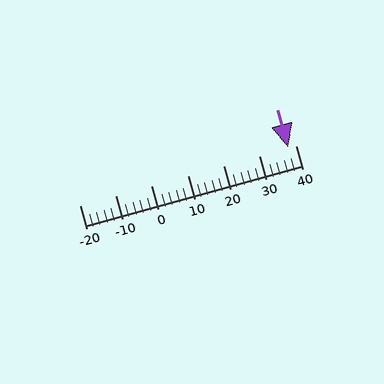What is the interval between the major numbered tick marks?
The major tick marks are spaced 10 units apart.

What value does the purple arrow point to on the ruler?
The purple arrow points to approximately 38.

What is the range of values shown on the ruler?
The ruler shows values from -20 to 40.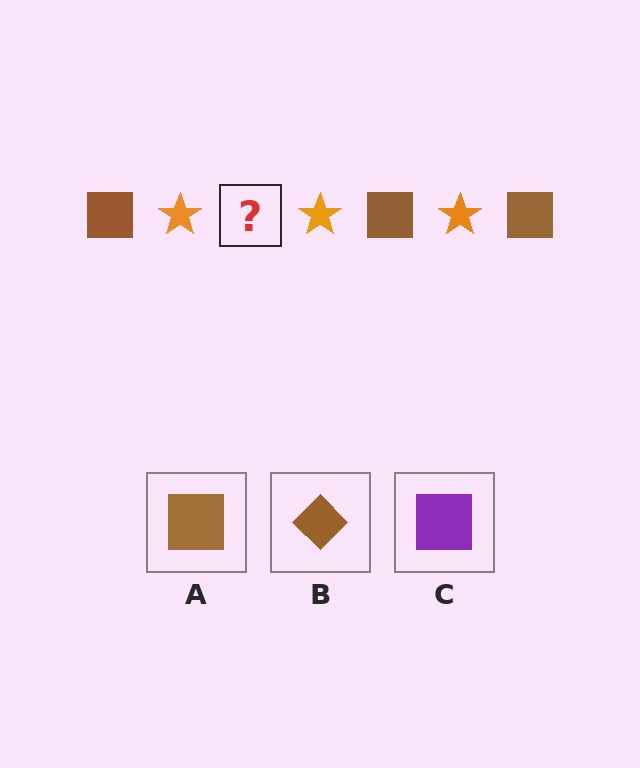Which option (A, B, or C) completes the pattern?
A.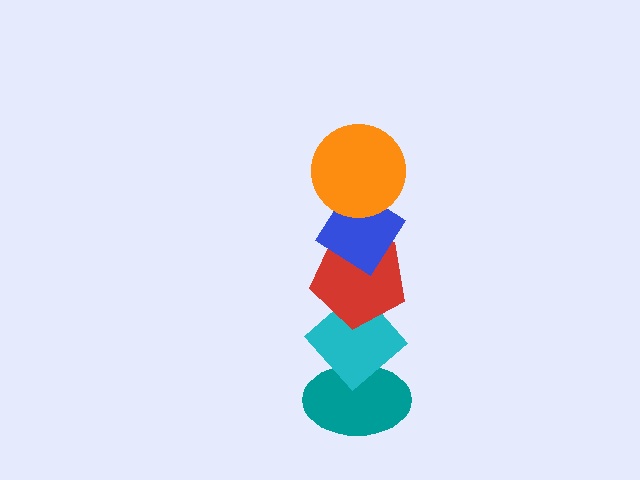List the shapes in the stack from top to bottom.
From top to bottom: the orange circle, the blue diamond, the red pentagon, the cyan diamond, the teal ellipse.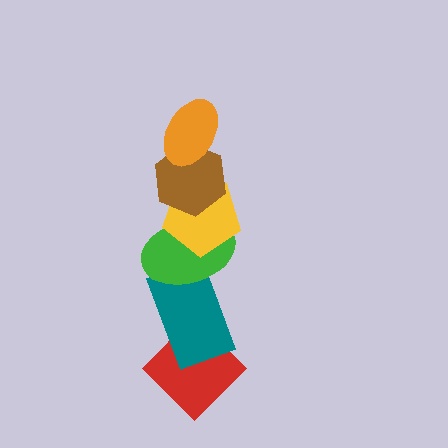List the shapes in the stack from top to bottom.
From top to bottom: the orange ellipse, the brown hexagon, the yellow pentagon, the green ellipse, the teal rectangle, the red diamond.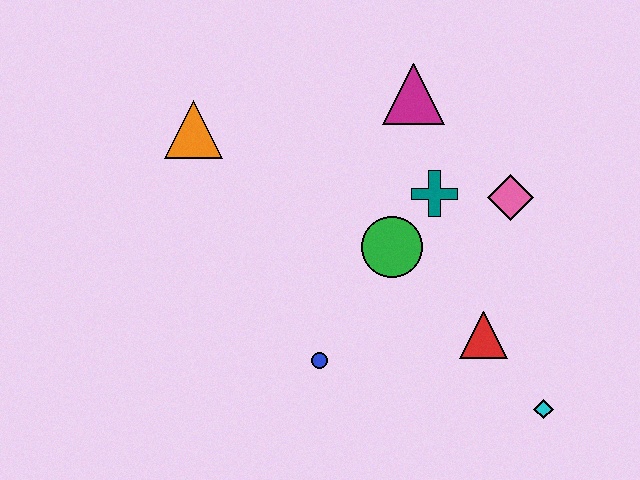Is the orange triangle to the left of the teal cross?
Yes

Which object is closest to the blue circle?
The green circle is closest to the blue circle.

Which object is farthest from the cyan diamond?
The orange triangle is farthest from the cyan diamond.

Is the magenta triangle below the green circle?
No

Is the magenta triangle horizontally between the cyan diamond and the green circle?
Yes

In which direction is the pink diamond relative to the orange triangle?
The pink diamond is to the right of the orange triangle.